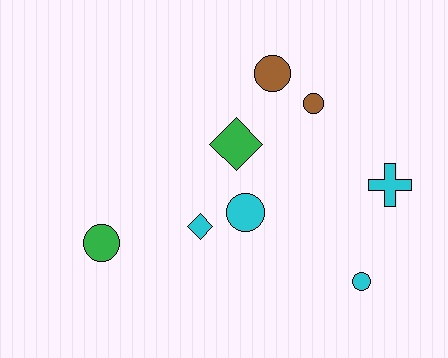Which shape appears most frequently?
Circle, with 5 objects.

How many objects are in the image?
There are 8 objects.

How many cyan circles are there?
There are 2 cyan circles.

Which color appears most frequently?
Cyan, with 4 objects.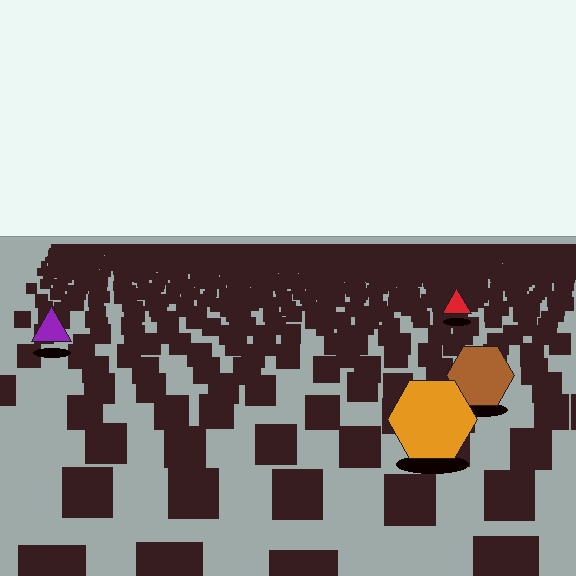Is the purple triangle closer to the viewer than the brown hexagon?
No. The brown hexagon is closer — you can tell from the texture gradient: the ground texture is coarser near it.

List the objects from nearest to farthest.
From nearest to farthest: the orange hexagon, the brown hexagon, the purple triangle, the red triangle.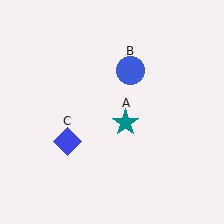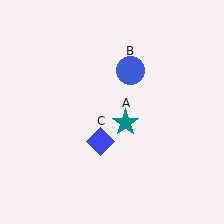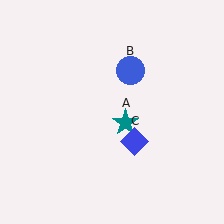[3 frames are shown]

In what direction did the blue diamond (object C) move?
The blue diamond (object C) moved right.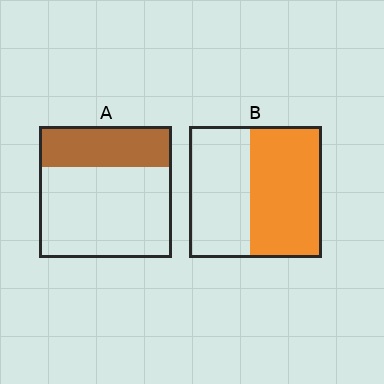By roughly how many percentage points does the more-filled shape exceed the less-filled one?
By roughly 25 percentage points (B over A).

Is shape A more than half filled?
No.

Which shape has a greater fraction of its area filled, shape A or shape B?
Shape B.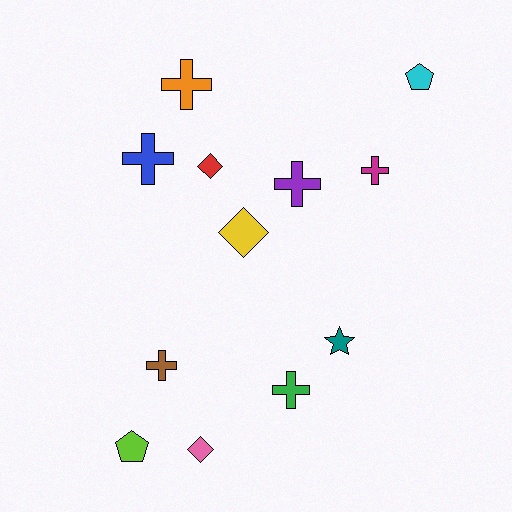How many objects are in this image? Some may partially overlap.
There are 12 objects.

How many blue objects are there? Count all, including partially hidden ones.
There is 1 blue object.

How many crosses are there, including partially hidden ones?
There are 6 crosses.